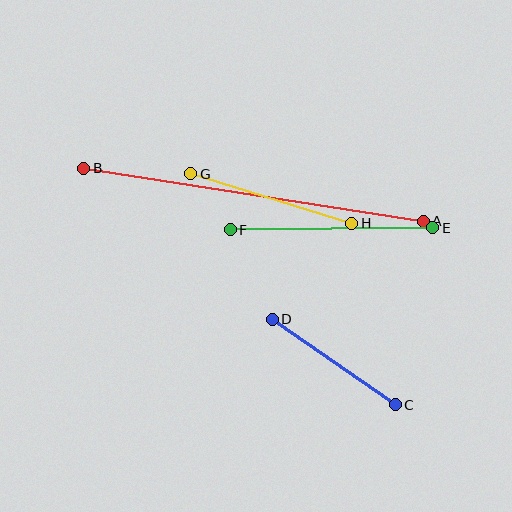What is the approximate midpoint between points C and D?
The midpoint is at approximately (334, 362) pixels.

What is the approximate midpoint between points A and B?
The midpoint is at approximately (253, 195) pixels.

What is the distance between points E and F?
The distance is approximately 202 pixels.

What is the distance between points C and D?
The distance is approximately 150 pixels.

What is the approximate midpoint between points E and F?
The midpoint is at approximately (331, 229) pixels.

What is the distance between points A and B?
The distance is approximately 344 pixels.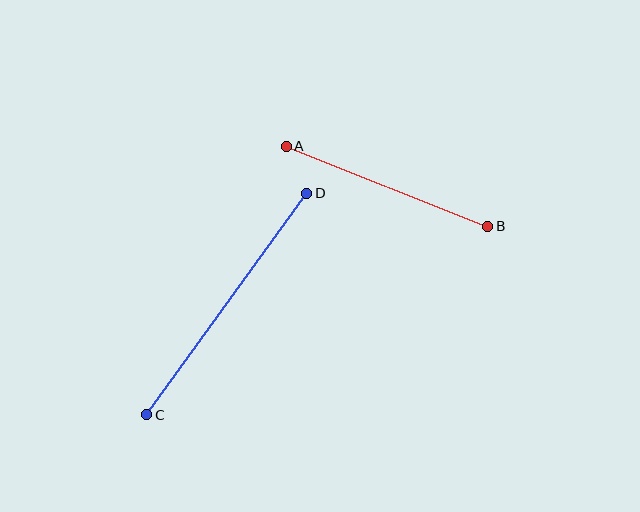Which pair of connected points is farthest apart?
Points C and D are farthest apart.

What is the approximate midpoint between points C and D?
The midpoint is at approximately (227, 304) pixels.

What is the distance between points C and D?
The distance is approximately 273 pixels.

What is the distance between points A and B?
The distance is approximately 217 pixels.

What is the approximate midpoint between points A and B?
The midpoint is at approximately (387, 186) pixels.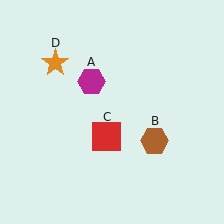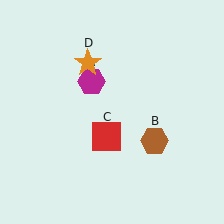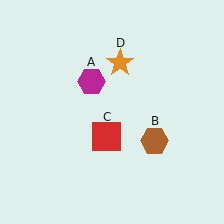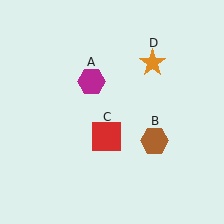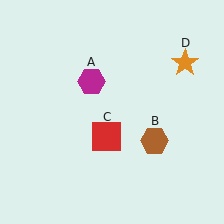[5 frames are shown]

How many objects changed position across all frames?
1 object changed position: orange star (object D).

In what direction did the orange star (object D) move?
The orange star (object D) moved right.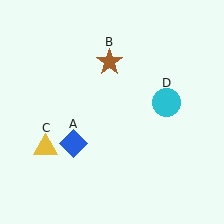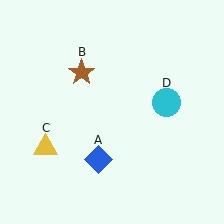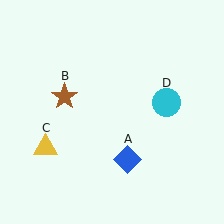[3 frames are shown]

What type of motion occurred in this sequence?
The blue diamond (object A), brown star (object B) rotated counterclockwise around the center of the scene.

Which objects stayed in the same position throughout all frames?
Yellow triangle (object C) and cyan circle (object D) remained stationary.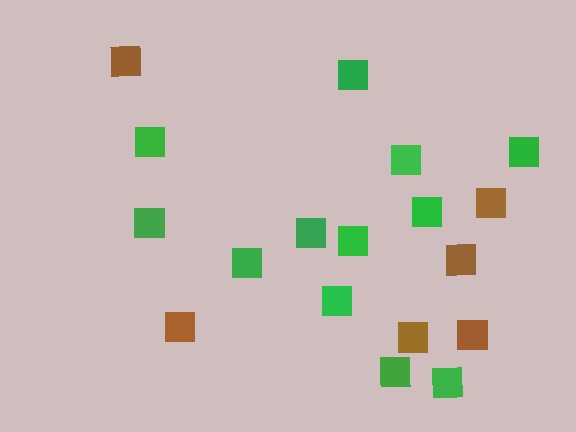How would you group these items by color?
There are 2 groups: one group of green squares (12) and one group of brown squares (6).